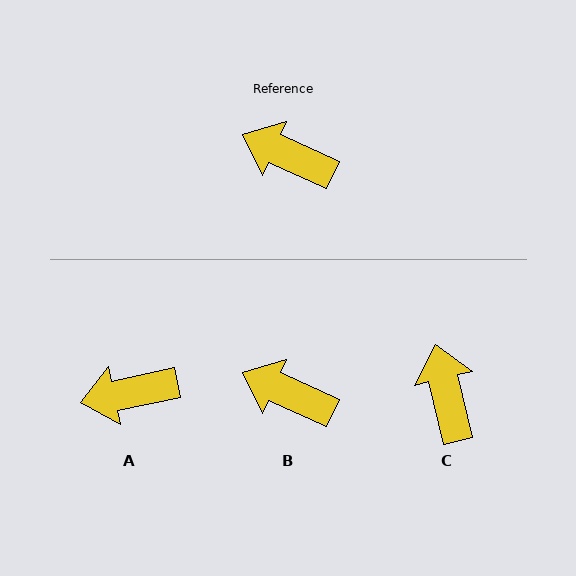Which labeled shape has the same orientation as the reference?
B.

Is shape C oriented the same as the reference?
No, it is off by about 52 degrees.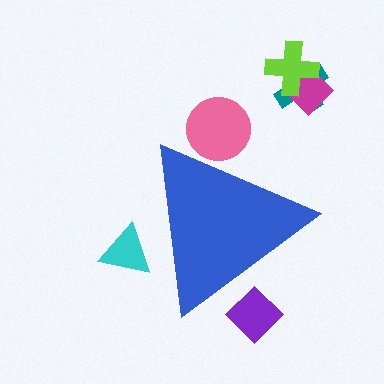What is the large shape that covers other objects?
A blue triangle.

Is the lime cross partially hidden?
No, the lime cross is fully visible.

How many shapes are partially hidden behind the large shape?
3 shapes are partially hidden.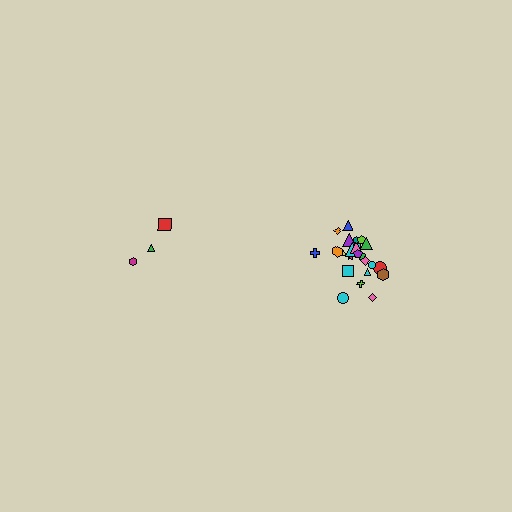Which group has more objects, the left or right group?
The right group.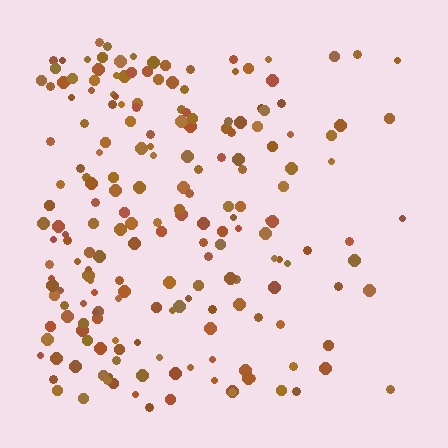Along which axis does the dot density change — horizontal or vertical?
Horizontal.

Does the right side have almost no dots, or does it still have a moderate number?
Still a moderate number, just noticeably fewer than the left.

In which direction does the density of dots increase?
From right to left, with the left side densest.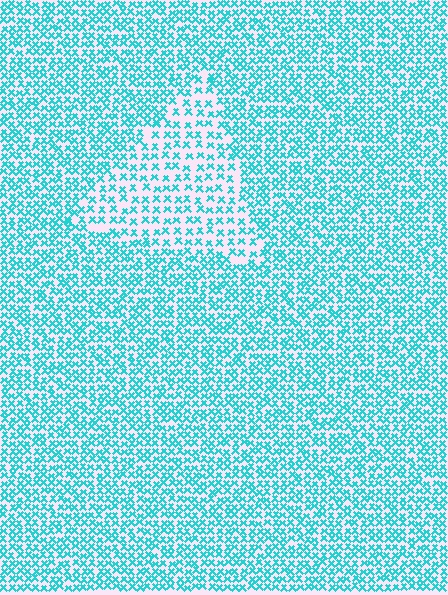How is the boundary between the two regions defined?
The boundary is defined by a change in element density (approximately 1.8x ratio). All elements are the same color, size, and shape.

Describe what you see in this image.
The image contains small cyan elements arranged at two different densities. A triangle-shaped region is visible where the elements are less densely packed than the surrounding area.